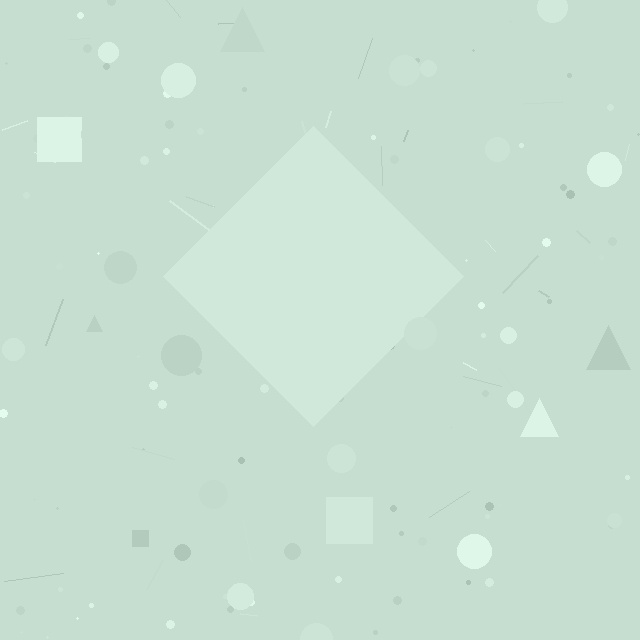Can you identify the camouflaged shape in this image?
The camouflaged shape is a diamond.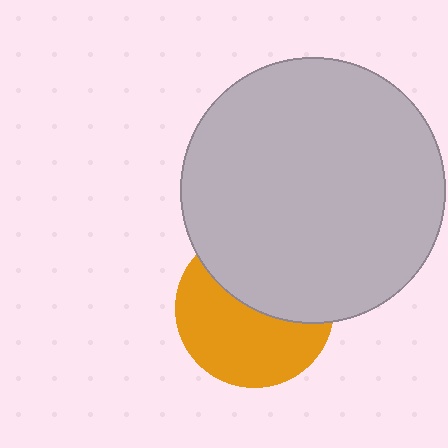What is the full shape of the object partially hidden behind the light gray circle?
The partially hidden object is an orange circle.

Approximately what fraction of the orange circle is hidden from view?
Roughly 45% of the orange circle is hidden behind the light gray circle.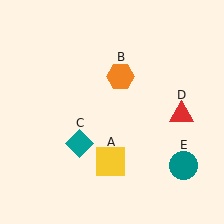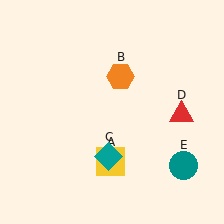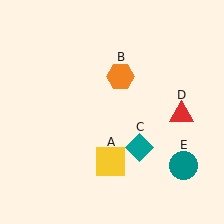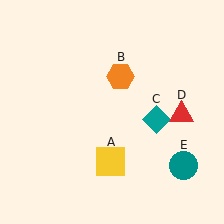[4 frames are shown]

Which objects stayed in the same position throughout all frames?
Yellow square (object A) and orange hexagon (object B) and red triangle (object D) and teal circle (object E) remained stationary.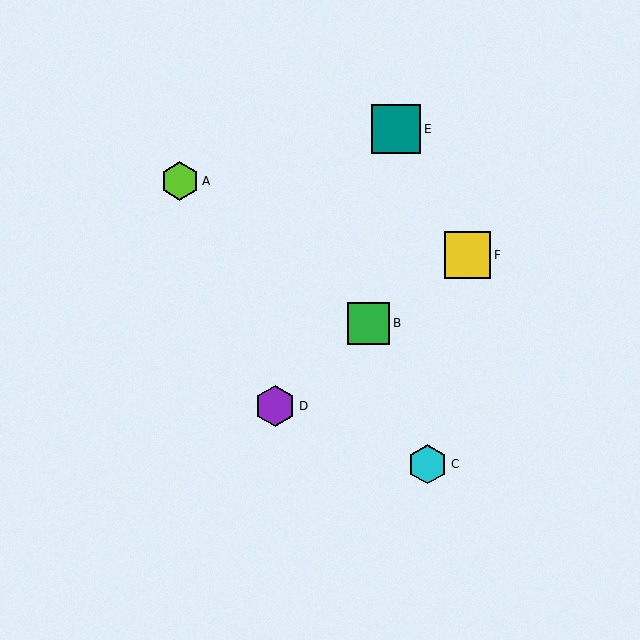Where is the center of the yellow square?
The center of the yellow square is at (468, 255).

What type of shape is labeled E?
Shape E is a teal square.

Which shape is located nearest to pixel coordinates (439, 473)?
The cyan hexagon (labeled C) at (428, 464) is nearest to that location.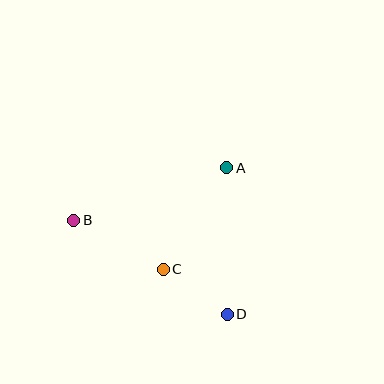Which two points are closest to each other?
Points C and D are closest to each other.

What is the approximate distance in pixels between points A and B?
The distance between A and B is approximately 162 pixels.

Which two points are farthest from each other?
Points B and D are farthest from each other.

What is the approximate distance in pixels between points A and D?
The distance between A and D is approximately 146 pixels.